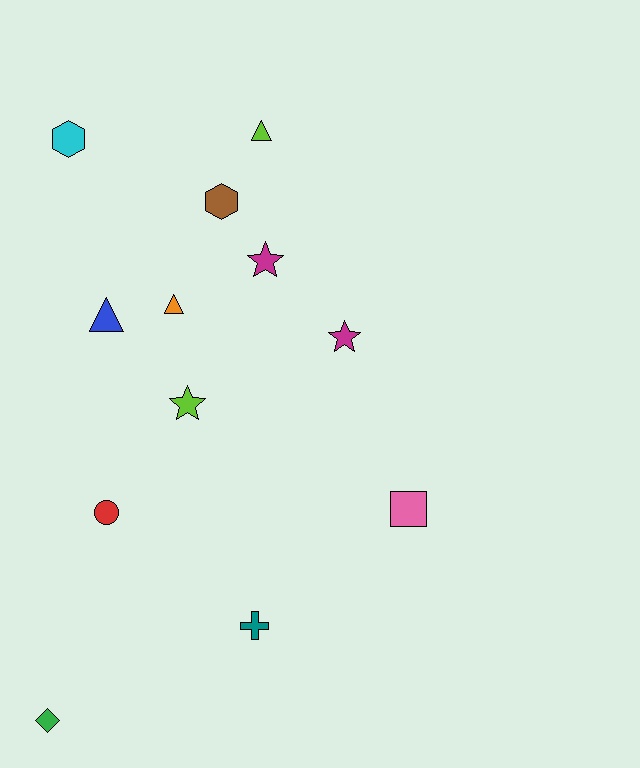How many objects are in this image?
There are 12 objects.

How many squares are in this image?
There is 1 square.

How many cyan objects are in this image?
There is 1 cyan object.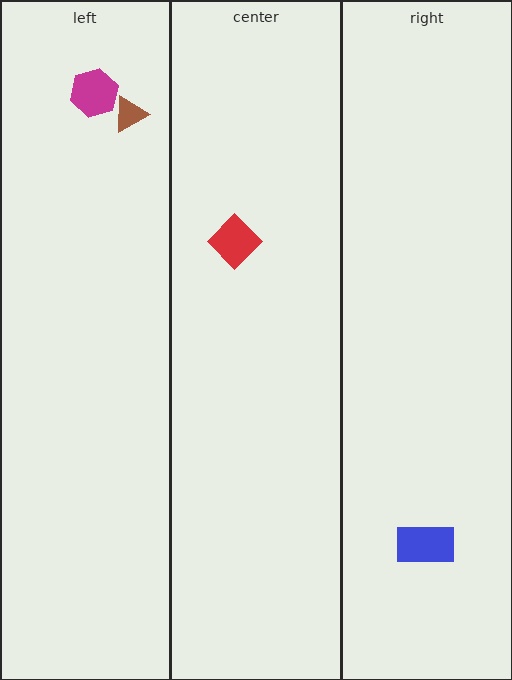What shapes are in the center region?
The red diamond.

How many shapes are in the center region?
1.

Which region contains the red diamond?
The center region.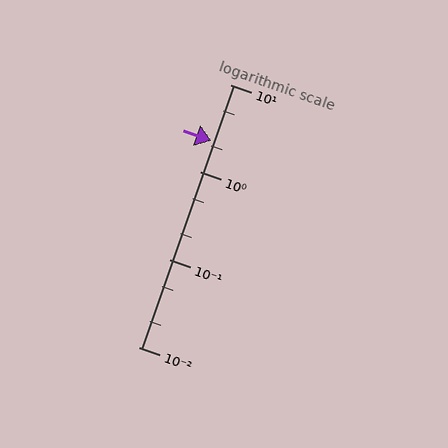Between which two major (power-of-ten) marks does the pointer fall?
The pointer is between 1 and 10.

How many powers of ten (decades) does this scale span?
The scale spans 3 decades, from 0.01 to 10.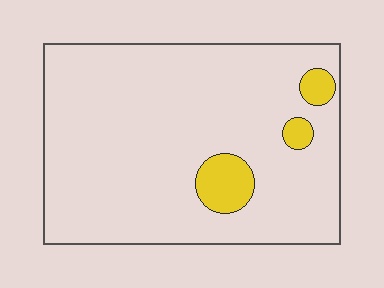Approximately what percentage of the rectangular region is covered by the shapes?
Approximately 10%.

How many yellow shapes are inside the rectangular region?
3.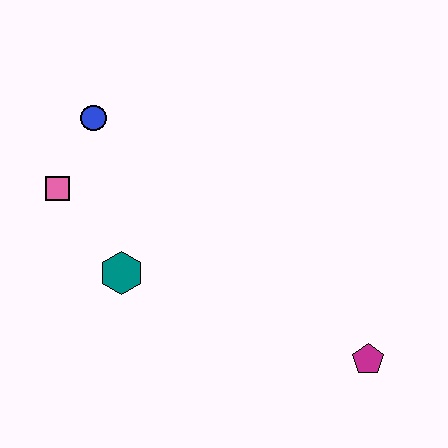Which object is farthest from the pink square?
The magenta pentagon is farthest from the pink square.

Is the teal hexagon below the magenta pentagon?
No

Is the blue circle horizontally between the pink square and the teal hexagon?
Yes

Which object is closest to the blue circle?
The pink square is closest to the blue circle.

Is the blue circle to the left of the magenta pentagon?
Yes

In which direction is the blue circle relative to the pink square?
The blue circle is above the pink square.